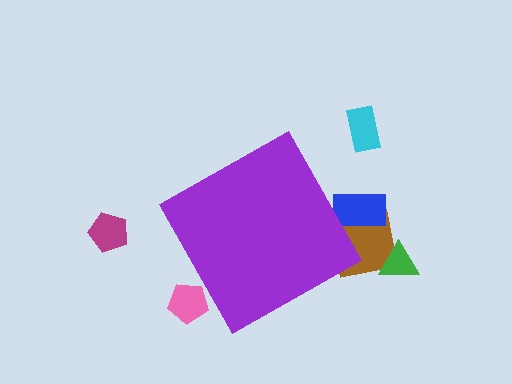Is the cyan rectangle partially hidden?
No, the cyan rectangle is fully visible.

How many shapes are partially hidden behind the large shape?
3 shapes are partially hidden.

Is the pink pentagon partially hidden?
Yes, the pink pentagon is partially hidden behind the purple diamond.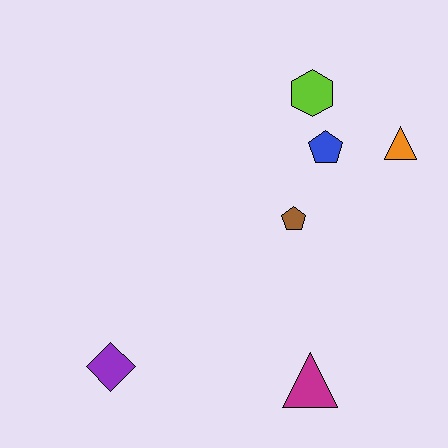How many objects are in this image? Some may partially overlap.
There are 6 objects.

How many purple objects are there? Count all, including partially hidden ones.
There is 1 purple object.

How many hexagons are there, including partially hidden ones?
There is 1 hexagon.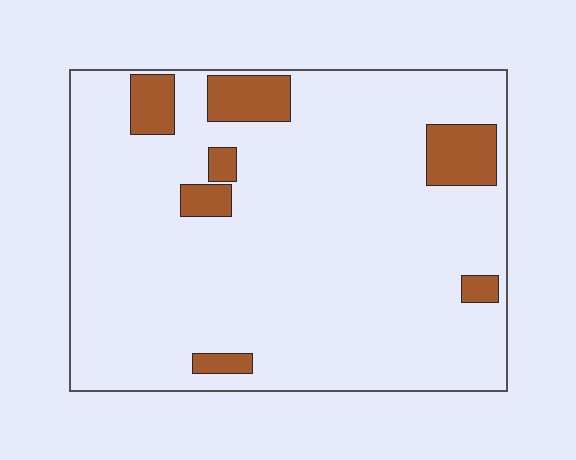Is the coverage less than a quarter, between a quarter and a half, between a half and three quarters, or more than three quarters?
Less than a quarter.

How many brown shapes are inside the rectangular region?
7.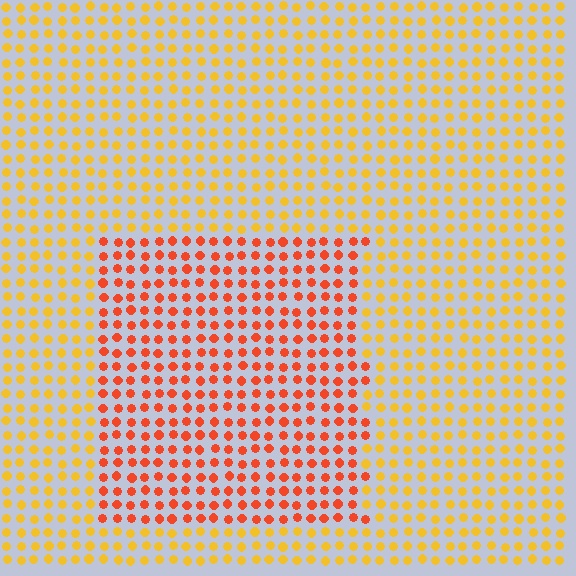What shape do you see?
I see a rectangle.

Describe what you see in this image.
The image is filled with small yellow elements in a uniform arrangement. A rectangle-shaped region is visible where the elements are tinted to a slightly different hue, forming a subtle color boundary.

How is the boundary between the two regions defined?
The boundary is defined purely by a slight shift in hue (about 36 degrees). Spacing, size, and orientation are identical on both sides.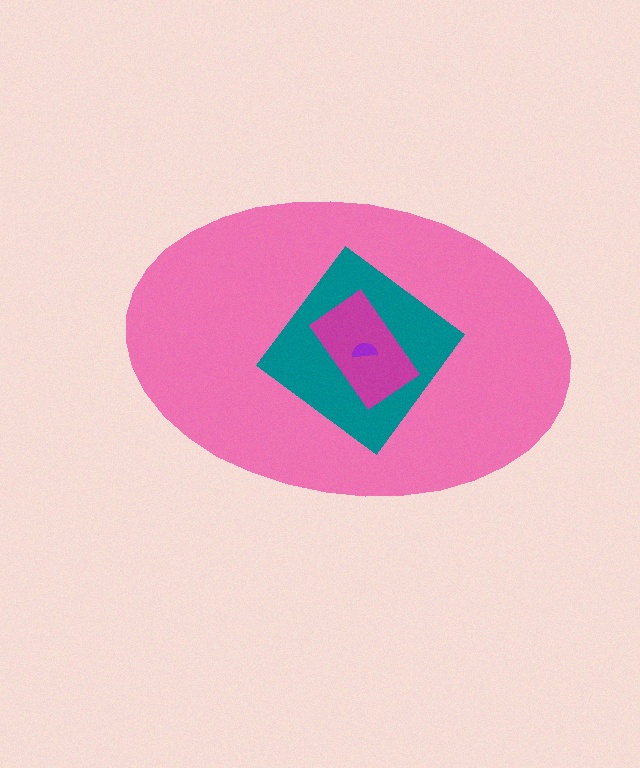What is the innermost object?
The purple semicircle.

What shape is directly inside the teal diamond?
The magenta rectangle.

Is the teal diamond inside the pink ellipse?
Yes.